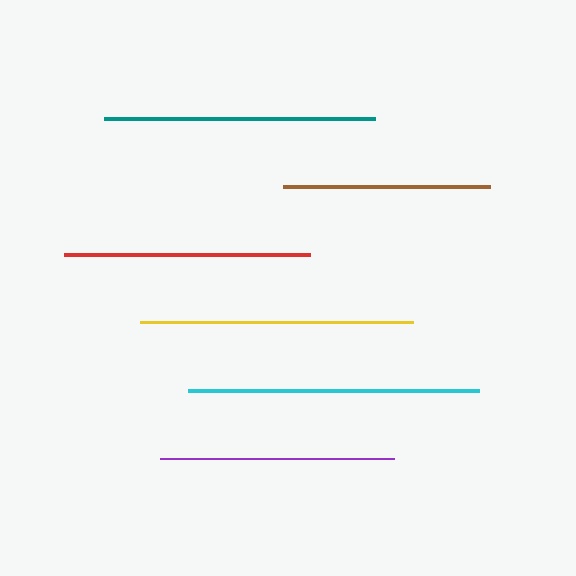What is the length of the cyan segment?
The cyan segment is approximately 291 pixels long.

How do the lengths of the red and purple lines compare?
The red and purple lines are approximately the same length.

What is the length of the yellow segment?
The yellow segment is approximately 274 pixels long.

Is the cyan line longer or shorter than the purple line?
The cyan line is longer than the purple line.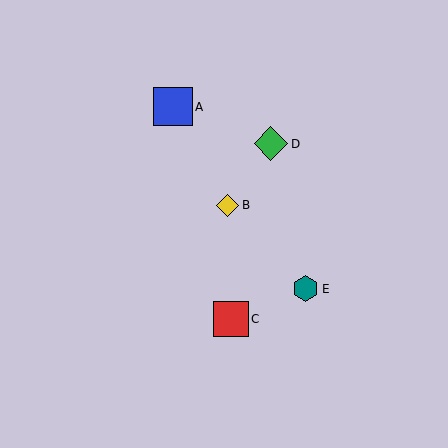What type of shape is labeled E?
Shape E is a teal hexagon.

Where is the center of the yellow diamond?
The center of the yellow diamond is at (228, 205).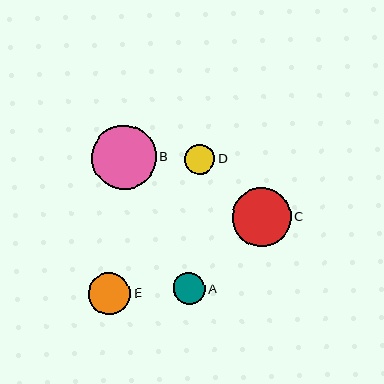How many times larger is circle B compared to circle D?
Circle B is approximately 2.1 times the size of circle D.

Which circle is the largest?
Circle B is the largest with a size of approximately 65 pixels.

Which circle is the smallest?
Circle D is the smallest with a size of approximately 30 pixels.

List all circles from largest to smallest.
From largest to smallest: B, C, E, A, D.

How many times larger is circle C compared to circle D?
Circle C is approximately 1.9 times the size of circle D.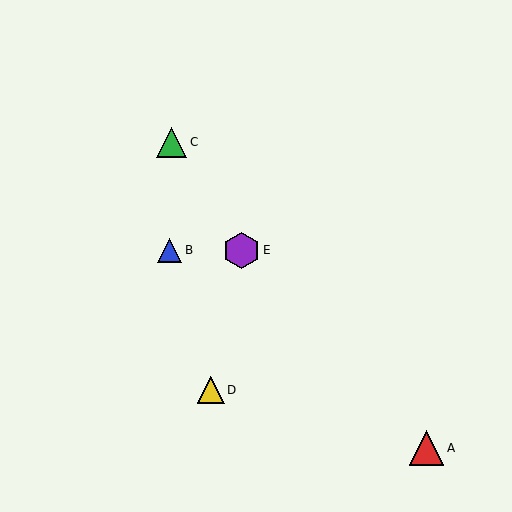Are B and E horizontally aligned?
Yes, both are at y≈250.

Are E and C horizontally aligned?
No, E is at y≈250 and C is at y≈142.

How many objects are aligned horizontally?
2 objects (B, E) are aligned horizontally.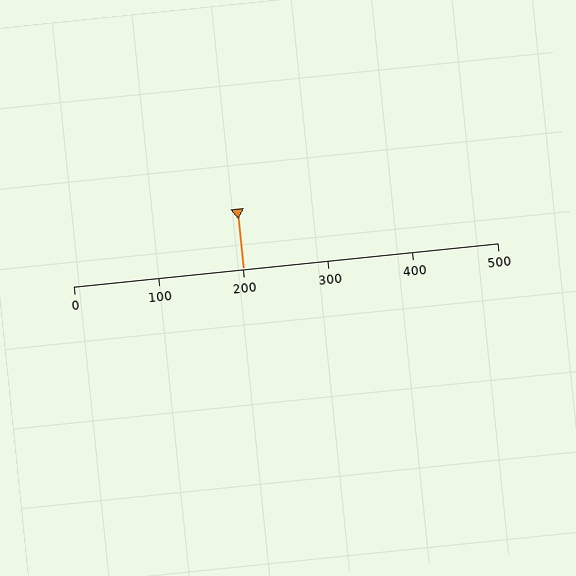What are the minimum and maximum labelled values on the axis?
The axis runs from 0 to 500.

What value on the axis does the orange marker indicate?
The marker indicates approximately 200.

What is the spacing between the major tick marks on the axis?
The major ticks are spaced 100 apart.